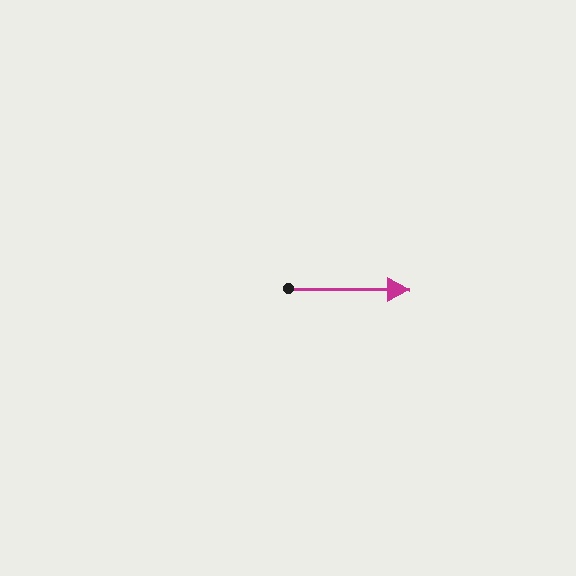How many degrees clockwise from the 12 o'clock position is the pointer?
Approximately 91 degrees.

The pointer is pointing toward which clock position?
Roughly 3 o'clock.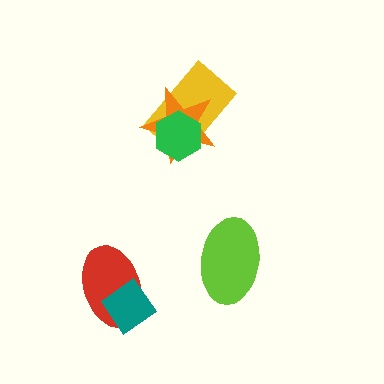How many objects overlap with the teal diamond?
1 object overlaps with the teal diamond.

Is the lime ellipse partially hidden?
No, no other shape covers it.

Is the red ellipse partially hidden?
Yes, it is partially covered by another shape.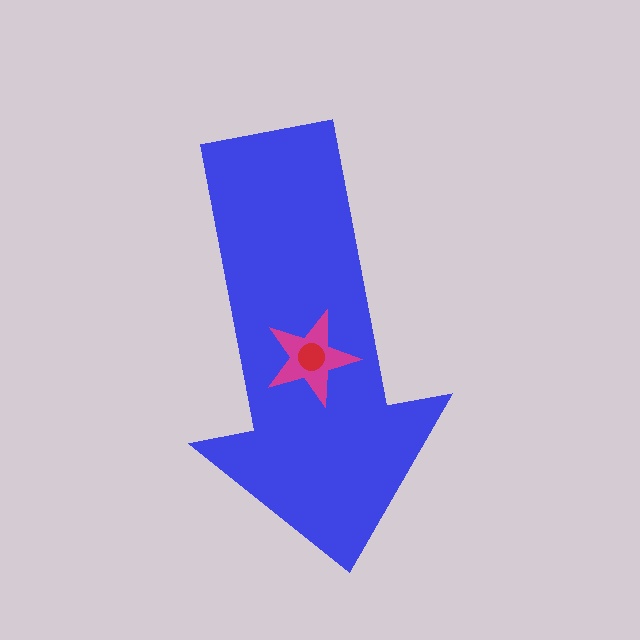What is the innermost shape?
The red circle.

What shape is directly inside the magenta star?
The red circle.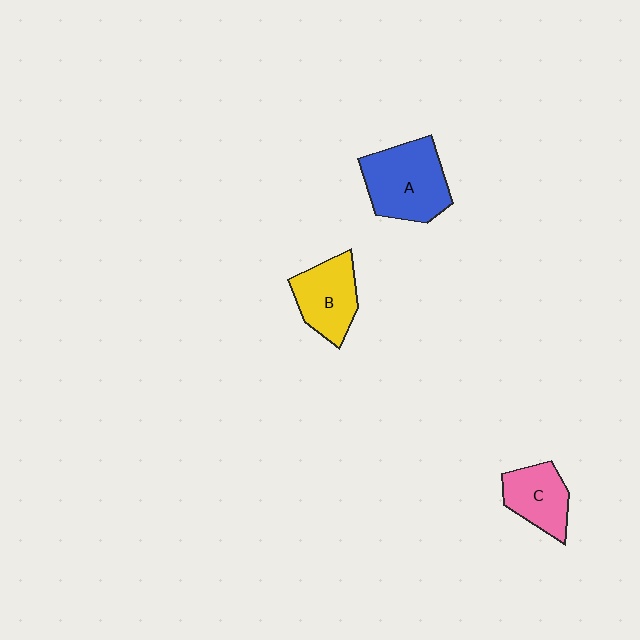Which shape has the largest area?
Shape A (blue).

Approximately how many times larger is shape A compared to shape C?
Approximately 1.5 times.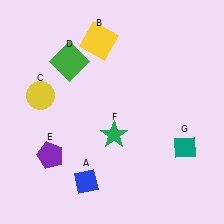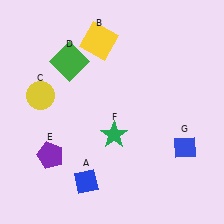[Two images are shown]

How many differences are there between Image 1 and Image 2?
There is 1 difference between the two images.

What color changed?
The diamond (G) changed from teal in Image 1 to blue in Image 2.